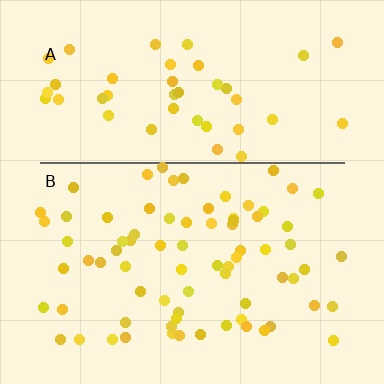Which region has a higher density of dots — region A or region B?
B (the bottom).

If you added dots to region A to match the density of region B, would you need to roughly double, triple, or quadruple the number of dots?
Approximately double.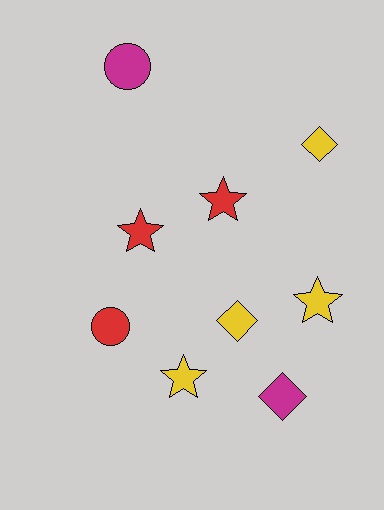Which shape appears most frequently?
Star, with 4 objects.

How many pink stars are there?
There are no pink stars.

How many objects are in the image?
There are 9 objects.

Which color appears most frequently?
Yellow, with 4 objects.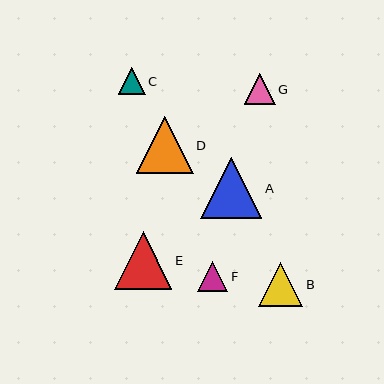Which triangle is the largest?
Triangle A is the largest with a size of approximately 61 pixels.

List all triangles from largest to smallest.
From largest to smallest: A, E, D, B, G, F, C.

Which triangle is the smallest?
Triangle C is the smallest with a size of approximately 27 pixels.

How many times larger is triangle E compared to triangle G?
Triangle E is approximately 1.9 times the size of triangle G.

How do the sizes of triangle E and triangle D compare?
Triangle E and triangle D are approximately the same size.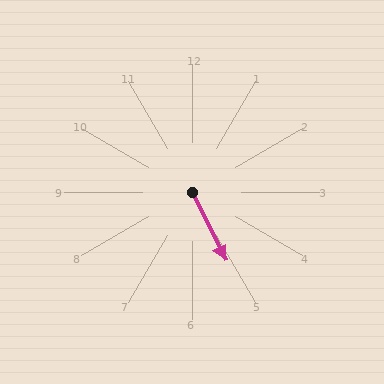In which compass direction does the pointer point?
Southeast.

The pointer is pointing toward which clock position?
Roughly 5 o'clock.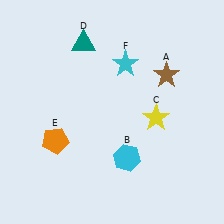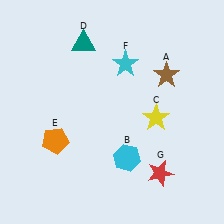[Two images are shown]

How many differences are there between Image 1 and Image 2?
There is 1 difference between the two images.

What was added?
A red star (G) was added in Image 2.